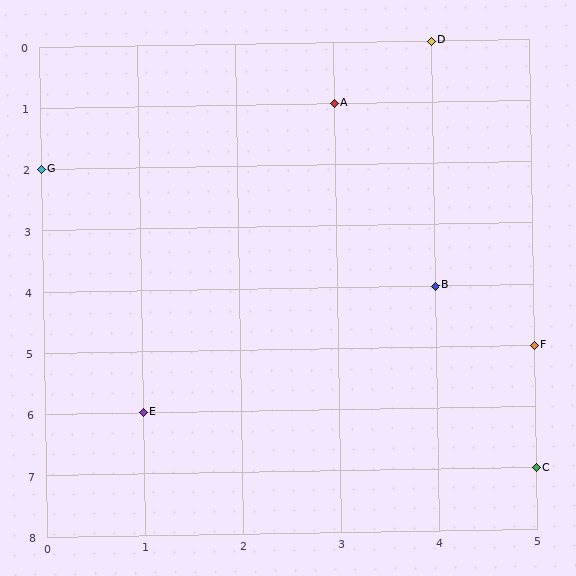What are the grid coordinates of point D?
Point D is at grid coordinates (4, 0).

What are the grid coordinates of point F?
Point F is at grid coordinates (5, 5).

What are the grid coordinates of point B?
Point B is at grid coordinates (4, 4).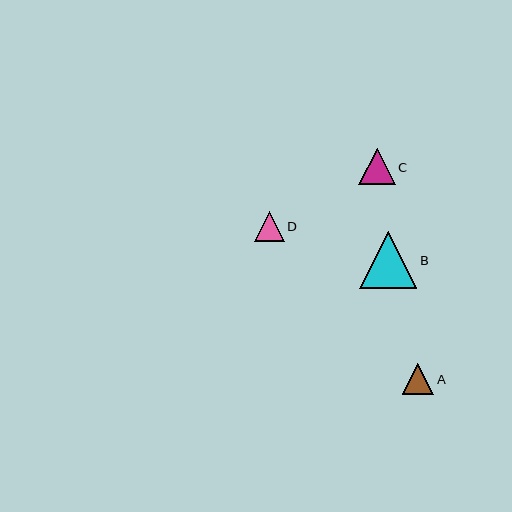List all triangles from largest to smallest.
From largest to smallest: B, C, A, D.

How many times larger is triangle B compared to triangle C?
Triangle B is approximately 1.6 times the size of triangle C.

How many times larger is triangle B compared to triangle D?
Triangle B is approximately 1.9 times the size of triangle D.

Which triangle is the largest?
Triangle B is the largest with a size of approximately 57 pixels.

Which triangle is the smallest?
Triangle D is the smallest with a size of approximately 30 pixels.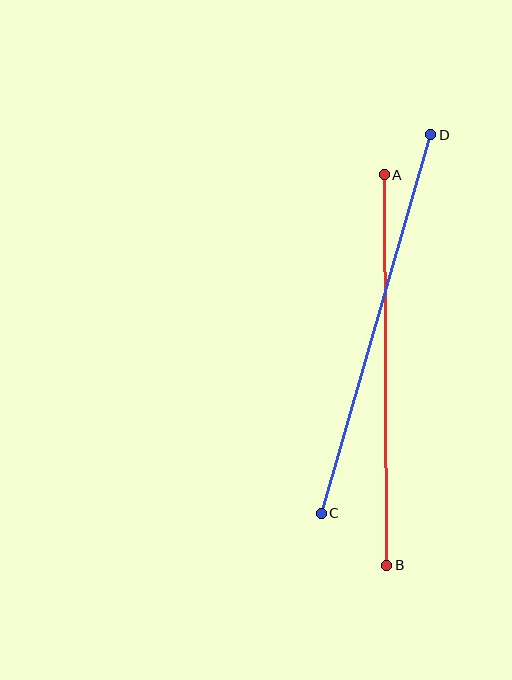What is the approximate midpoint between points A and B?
The midpoint is at approximately (386, 370) pixels.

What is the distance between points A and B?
The distance is approximately 391 pixels.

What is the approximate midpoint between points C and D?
The midpoint is at approximately (376, 324) pixels.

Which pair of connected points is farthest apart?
Points C and D are farthest apart.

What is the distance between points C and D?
The distance is approximately 394 pixels.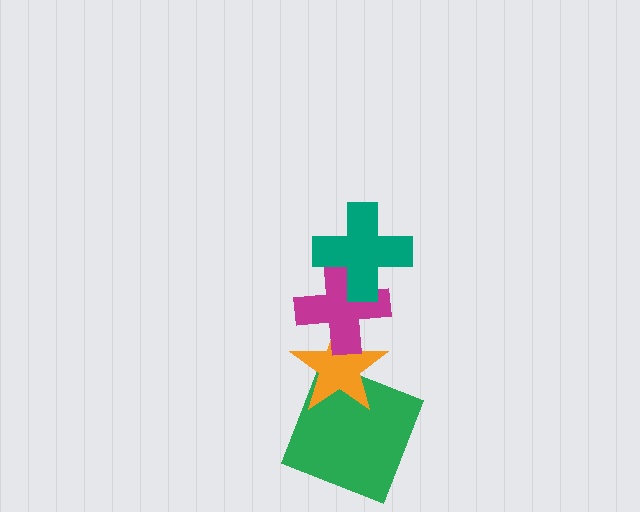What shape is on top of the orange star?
The magenta cross is on top of the orange star.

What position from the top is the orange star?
The orange star is 3rd from the top.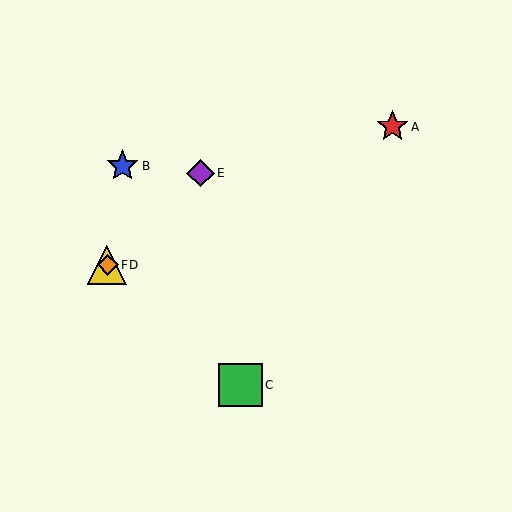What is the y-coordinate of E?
Object E is at y≈173.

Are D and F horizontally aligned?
Yes, both are at y≈265.